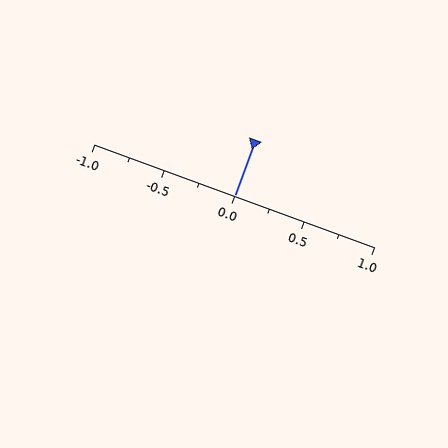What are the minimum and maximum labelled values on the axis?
The axis runs from -1.0 to 1.0.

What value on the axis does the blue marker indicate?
The marker indicates approximately 0.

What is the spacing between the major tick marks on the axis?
The major ticks are spaced 0.5 apart.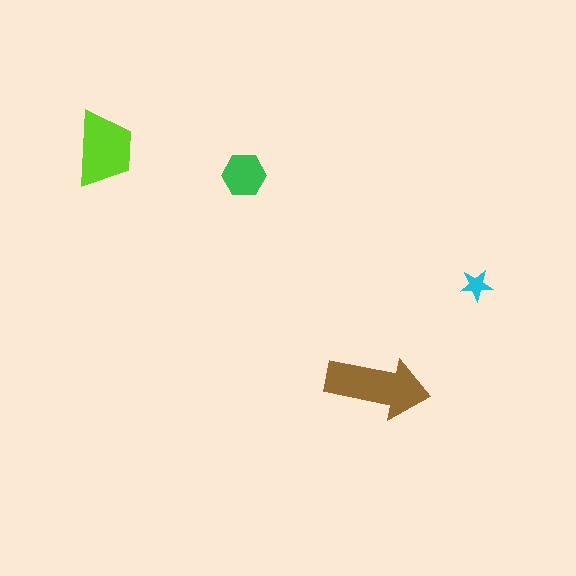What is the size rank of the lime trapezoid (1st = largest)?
2nd.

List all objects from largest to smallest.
The brown arrow, the lime trapezoid, the green hexagon, the cyan star.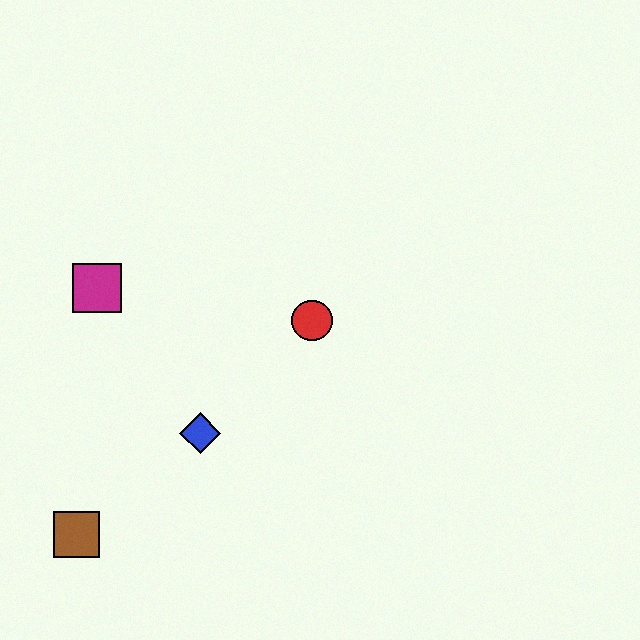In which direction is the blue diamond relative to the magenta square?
The blue diamond is below the magenta square.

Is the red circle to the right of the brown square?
Yes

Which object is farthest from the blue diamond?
The magenta square is farthest from the blue diamond.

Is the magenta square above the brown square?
Yes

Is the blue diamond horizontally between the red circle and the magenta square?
Yes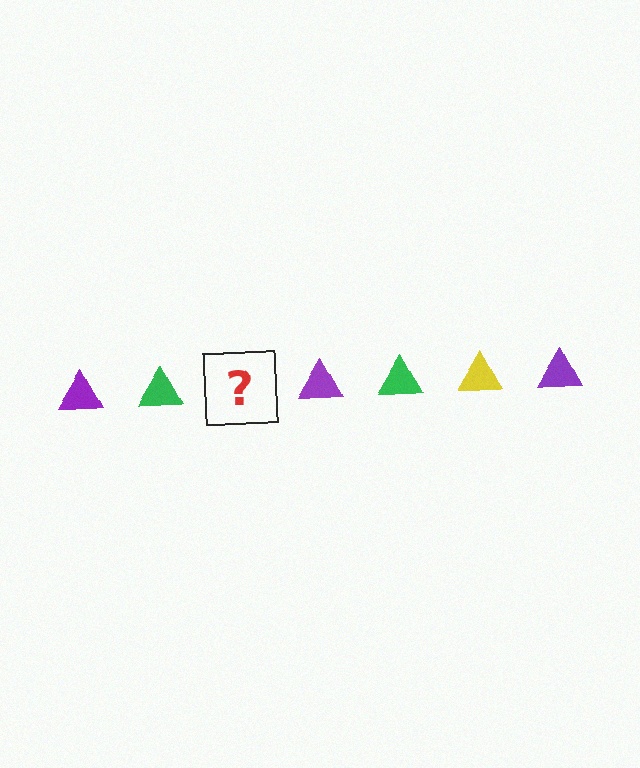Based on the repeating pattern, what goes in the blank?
The blank should be a yellow triangle.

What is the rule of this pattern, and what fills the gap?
The rule is that the pattern cycles through purple, green, yellow triangles. The gap should be filled with a yellow triangle.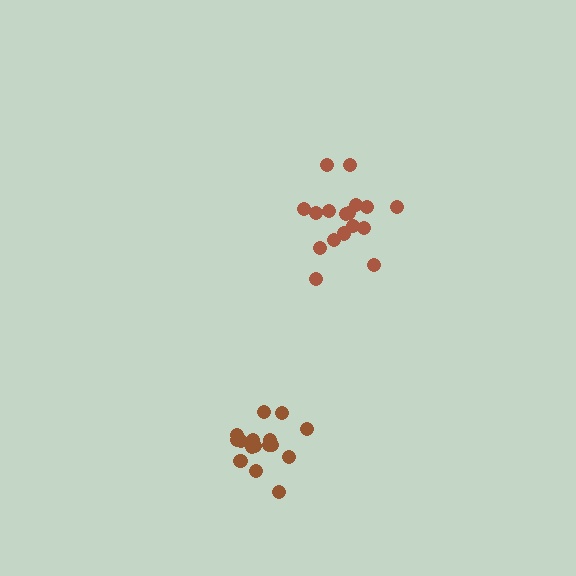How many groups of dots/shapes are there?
There are 2 groups.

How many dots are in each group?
Group 1: 17 dots, Group 2: 16 dots (33 total).